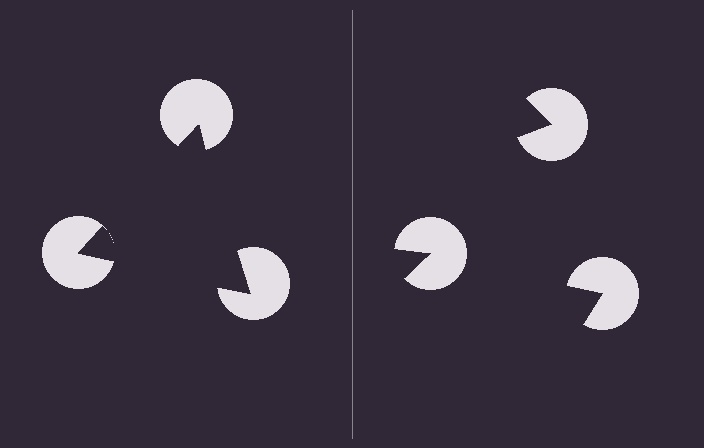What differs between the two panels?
The pac-man discs are positioned identically on both sides; only the wedge orientations differ. On the left they align to a triangle; on the right they are misaligned.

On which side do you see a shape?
An illusory triangle appears on the left side. On the right side the wedge cuts are rotated, so no coherent shape forms.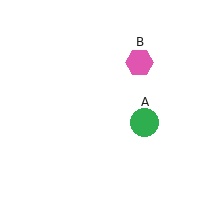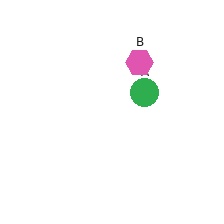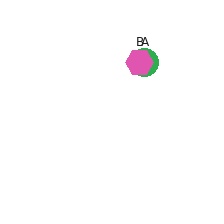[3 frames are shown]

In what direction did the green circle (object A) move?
The green circle (object A) moved up.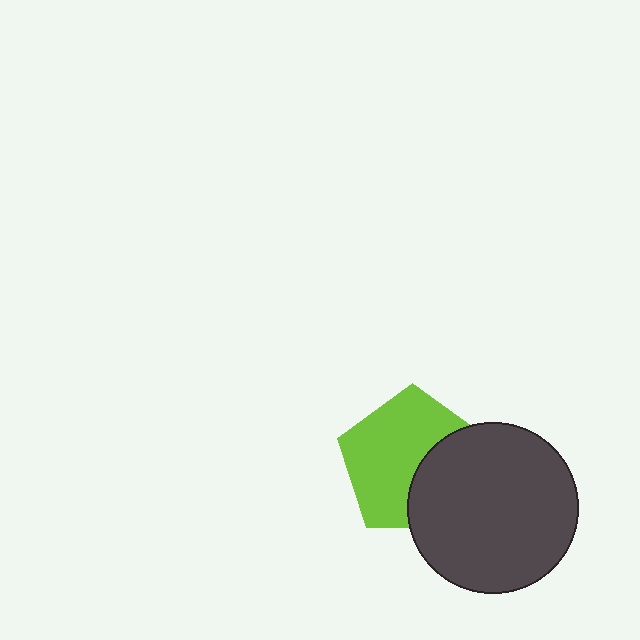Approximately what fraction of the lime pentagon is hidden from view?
Roughly 37% of the lime pentagon is hidden behind the dark gray circle.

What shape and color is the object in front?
The object in front is a dark gray circle.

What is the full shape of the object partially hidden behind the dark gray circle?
The partially hidden object is a lime pentagon.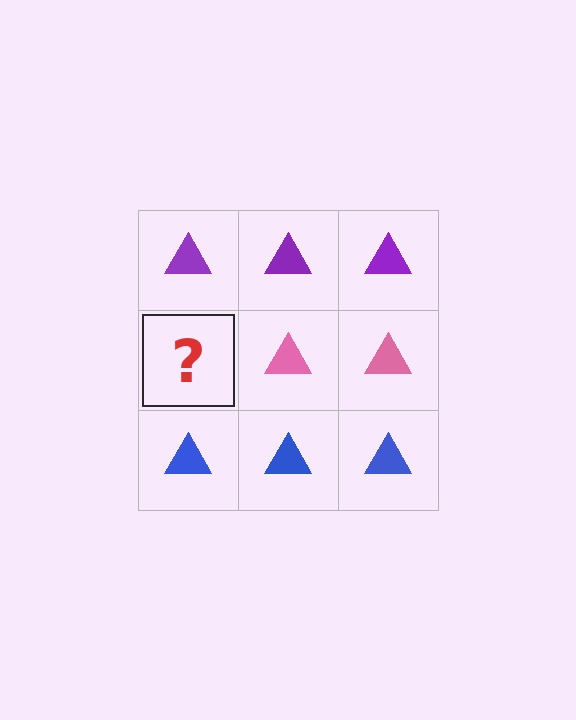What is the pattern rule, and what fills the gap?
The rule is that each row has a consistent color. The gap should be filled with a pink triangle.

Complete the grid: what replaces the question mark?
The question mark should be replaced with a pink triangle.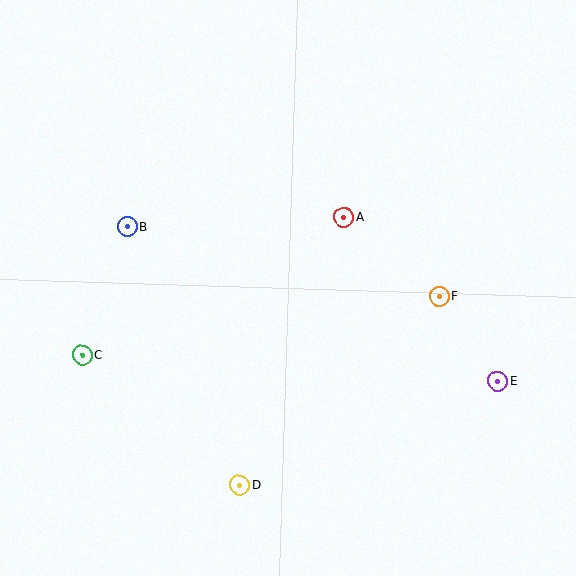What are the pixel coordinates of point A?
Point A is at (344, 217).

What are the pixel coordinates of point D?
Point D is at (239, 485).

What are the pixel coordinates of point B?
Point B is at (127, 227).